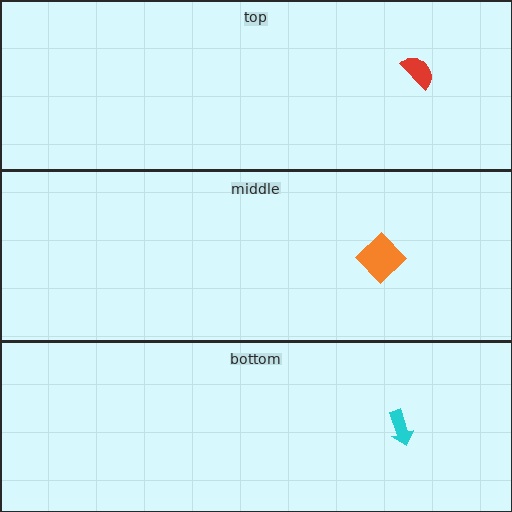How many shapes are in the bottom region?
1.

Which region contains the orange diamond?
The middle region.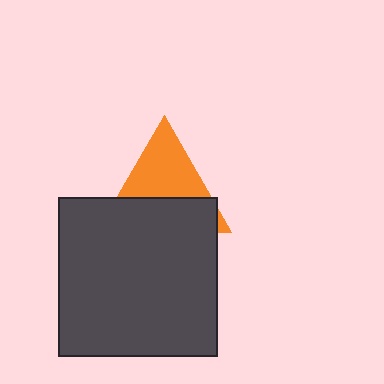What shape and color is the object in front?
The object in front is a dark gray square.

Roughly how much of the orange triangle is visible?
About half of it is visible (roughly 51%).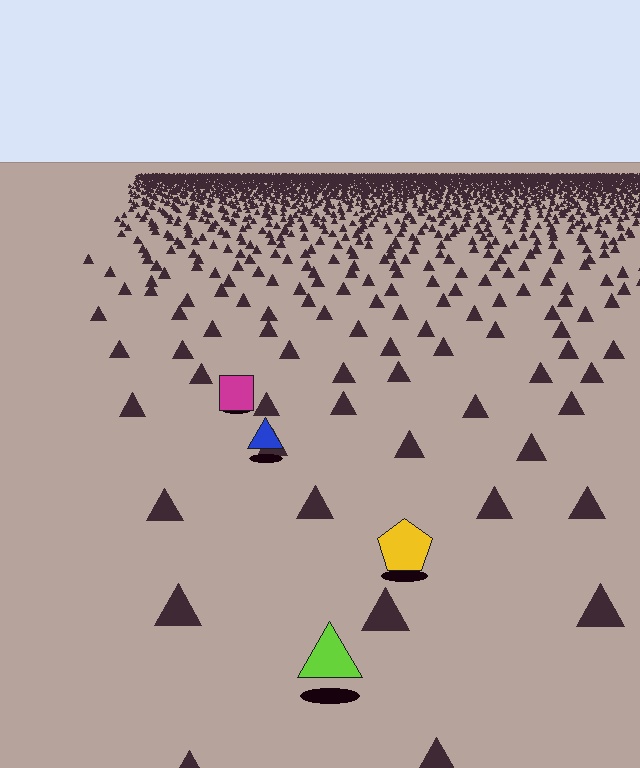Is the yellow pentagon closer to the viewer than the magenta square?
Yes. The yellow pentagon is closer — you can tell from the texture gradient: the ground texture is coarser near it.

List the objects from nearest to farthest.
From nearest to farthest: the lime triangle, the yellow pentagon, the blue triangle, the magenta square.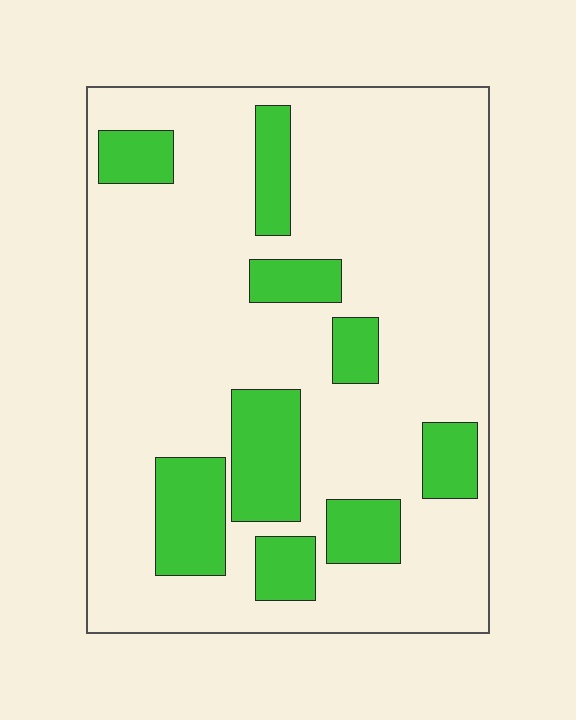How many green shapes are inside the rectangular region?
9.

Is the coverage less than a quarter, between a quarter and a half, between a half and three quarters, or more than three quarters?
Less than a quarter.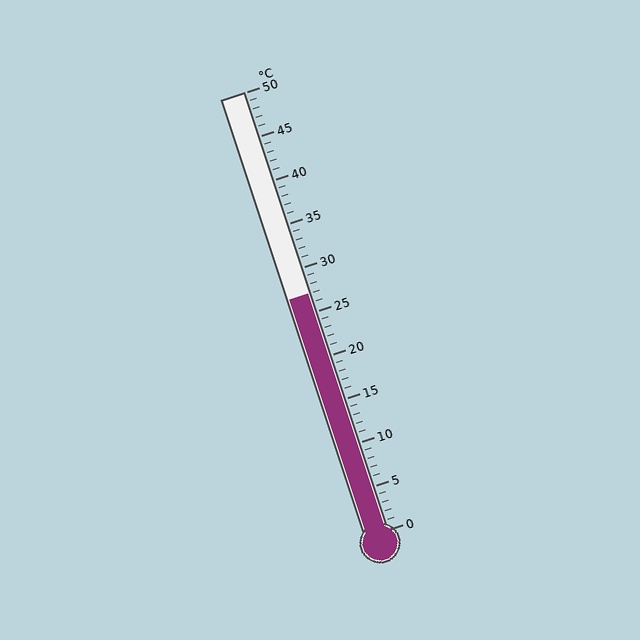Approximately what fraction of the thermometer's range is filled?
The thermometer is filled to approximately 55% of its range.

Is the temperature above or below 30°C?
The temperature is below 30°C.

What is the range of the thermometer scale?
The thermometer scale ranges from 0°C to 50°C.